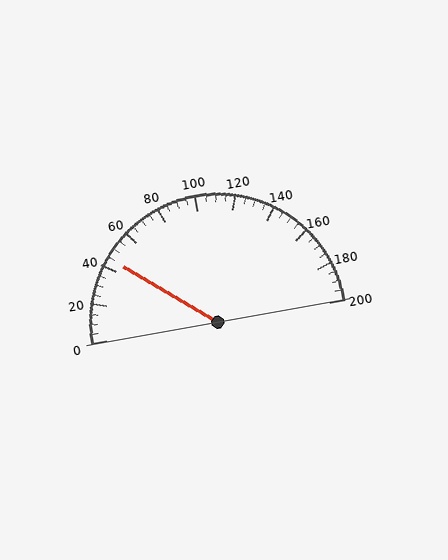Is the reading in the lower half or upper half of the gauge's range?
The reading is in the lower half of the range (0 to 200).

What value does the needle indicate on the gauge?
The needle indicates approximately 45.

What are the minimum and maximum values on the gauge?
The gauge ranges from 0 to 200.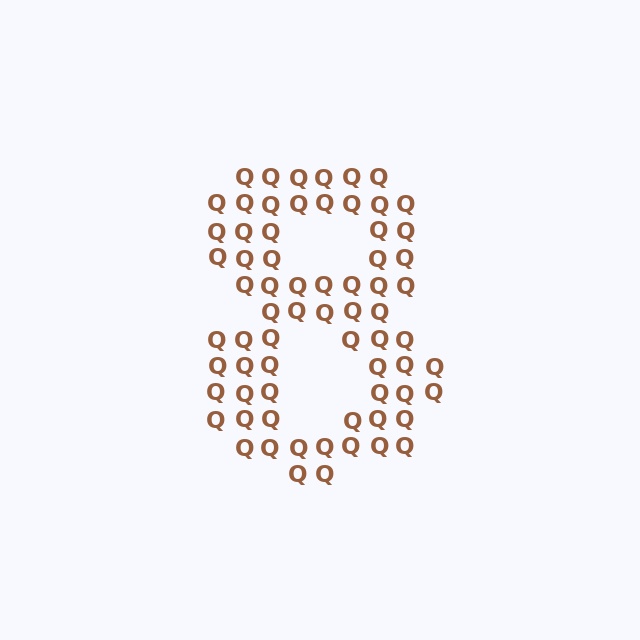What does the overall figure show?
The overall figure shows the digit 8.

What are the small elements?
The small elements are letter Q's.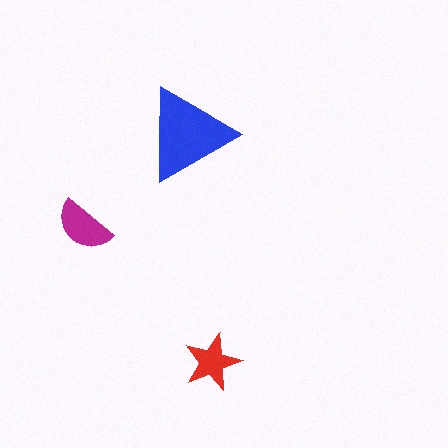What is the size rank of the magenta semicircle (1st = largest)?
2nd.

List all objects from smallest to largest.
The red star, the magenta semicircle, the blue triangle.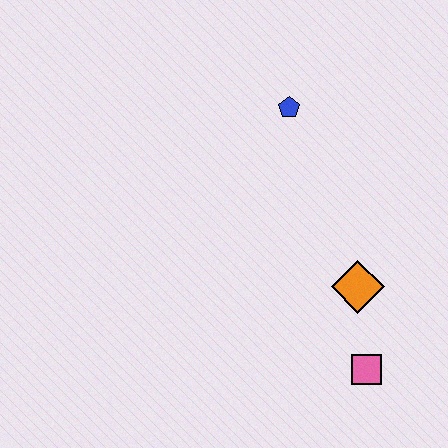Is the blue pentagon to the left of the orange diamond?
Yes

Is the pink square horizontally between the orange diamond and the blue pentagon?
No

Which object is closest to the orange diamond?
The pink square is closest to the orange diamond.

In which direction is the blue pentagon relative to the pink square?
The blue pentagon is above the pink square.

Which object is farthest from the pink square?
The blue pentagon is farthest from the pink square.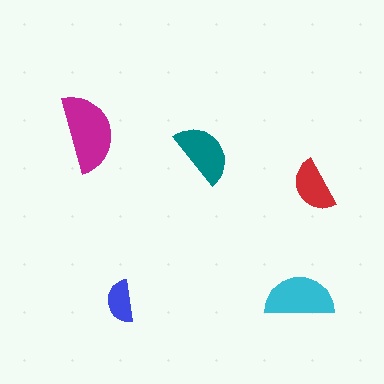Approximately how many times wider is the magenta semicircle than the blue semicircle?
About 2 times wider.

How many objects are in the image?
There are 5 objects in the image.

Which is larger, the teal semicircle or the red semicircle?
The teal one.